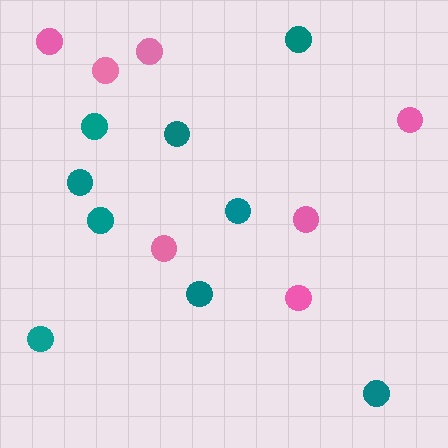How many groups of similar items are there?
There are 2 groups: one group of teal circles (9) and one group of pink circles (7).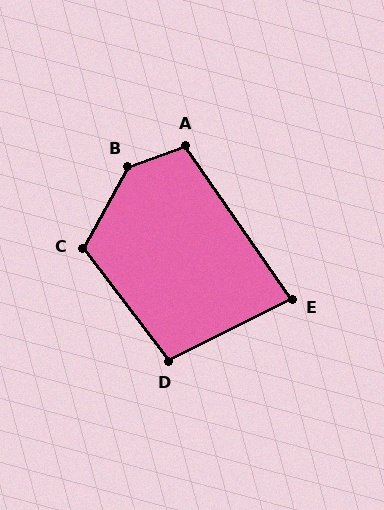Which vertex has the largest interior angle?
B, at approximately 138 degrees.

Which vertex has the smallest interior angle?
E, at approximately 82 degrees.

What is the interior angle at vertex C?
Approximately 114 degrees (obtuse).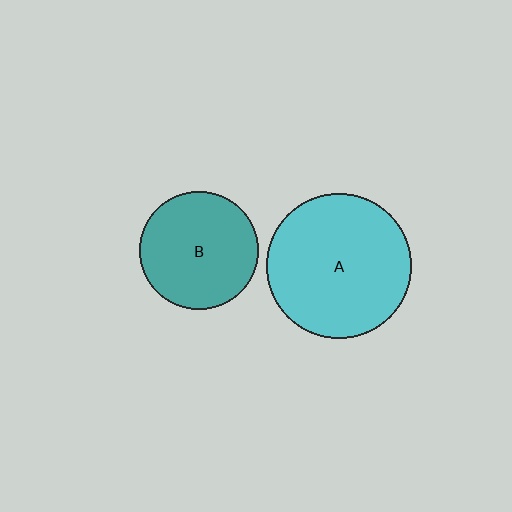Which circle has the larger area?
Circle A (cyan).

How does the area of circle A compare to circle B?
Approximately 1.5 times.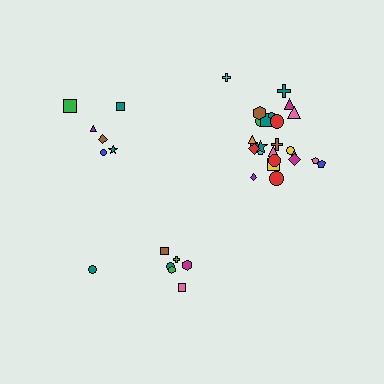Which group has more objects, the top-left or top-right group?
The top-right group.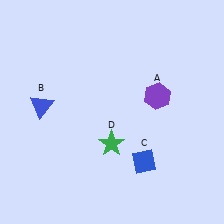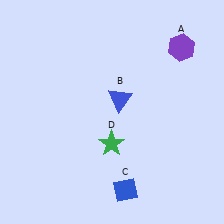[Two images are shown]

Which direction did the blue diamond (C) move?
The blue diamond (C) moved down.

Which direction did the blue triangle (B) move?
The blue triangle (B) moved right.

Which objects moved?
The objects that moved are: the purple hexagon (A), the blue triangle (B), the blue diamond (C).